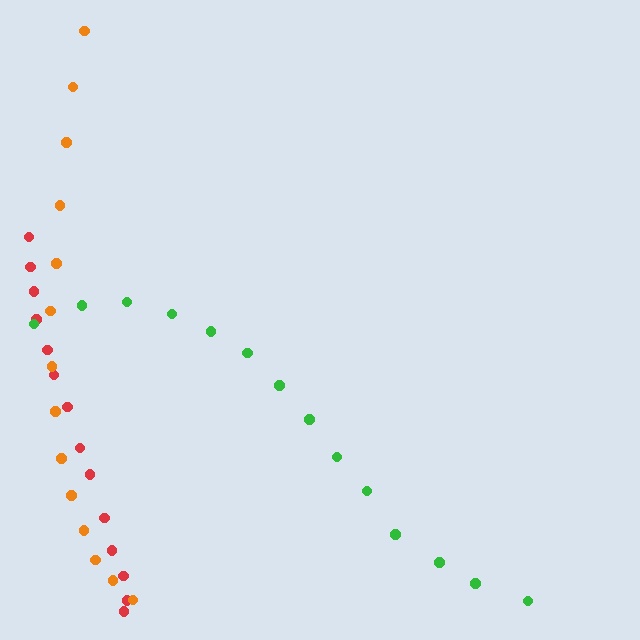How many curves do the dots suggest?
There are 3 distinct paths.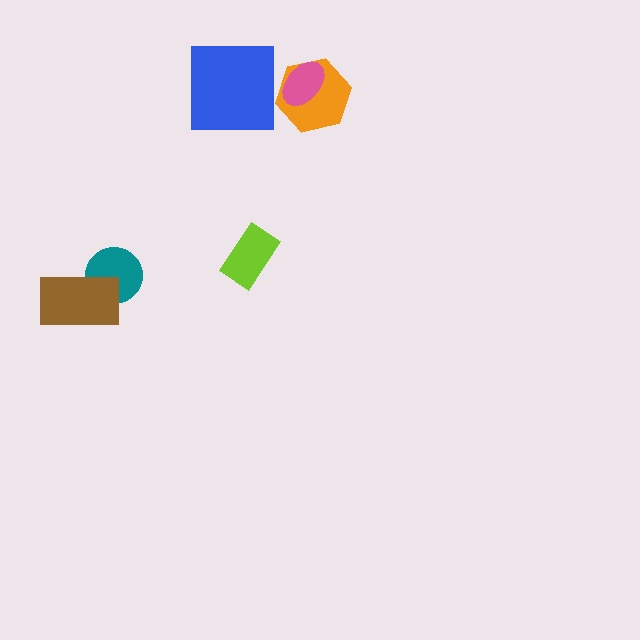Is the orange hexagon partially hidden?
Yes, it is partially covered by another shape.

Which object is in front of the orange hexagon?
The pink ellipse is in front of the orange hexagon.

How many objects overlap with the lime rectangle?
0 objects overlap with the lime rectangle.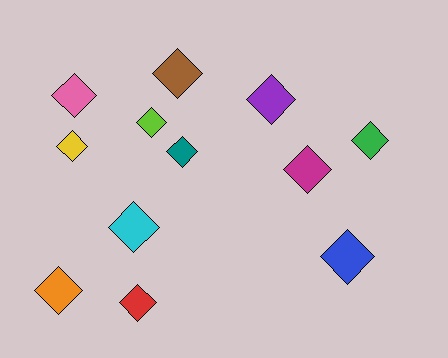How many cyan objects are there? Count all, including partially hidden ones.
There is 1 cyan object.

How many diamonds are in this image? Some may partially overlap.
There are 12 diamonds.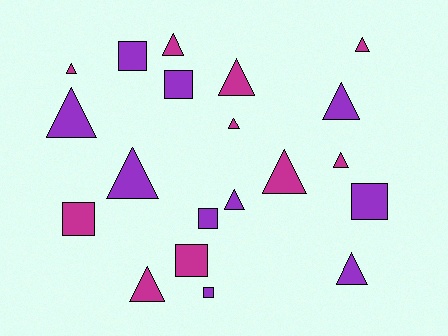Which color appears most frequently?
Purple, with 10 objects.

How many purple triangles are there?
There are 5 purple triangles.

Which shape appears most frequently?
Triangle, with 13 objects.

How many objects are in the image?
There are 20 objects.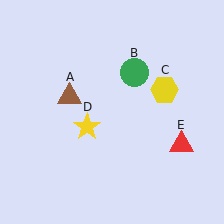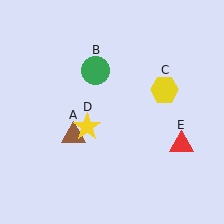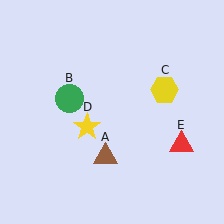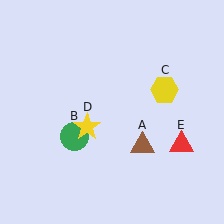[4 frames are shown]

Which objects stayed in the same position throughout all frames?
Yellow hexagon (object C) and yellow star (object D) and red triangle (object E) remained stationary.